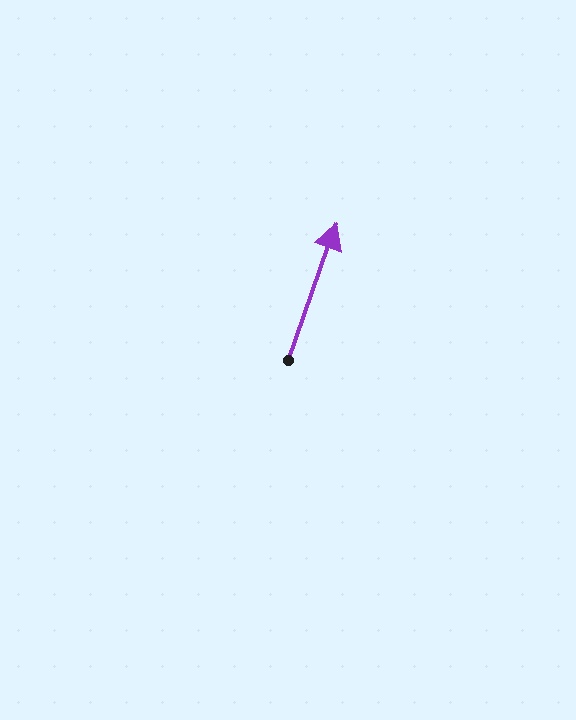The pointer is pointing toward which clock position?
Roughly 1 o'clock.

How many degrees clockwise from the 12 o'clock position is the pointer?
Approximately 20 degrees.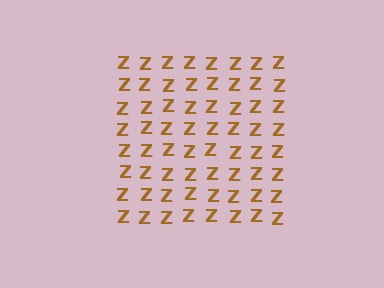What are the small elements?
The small elements are letter Z's.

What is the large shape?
The large shape is a square.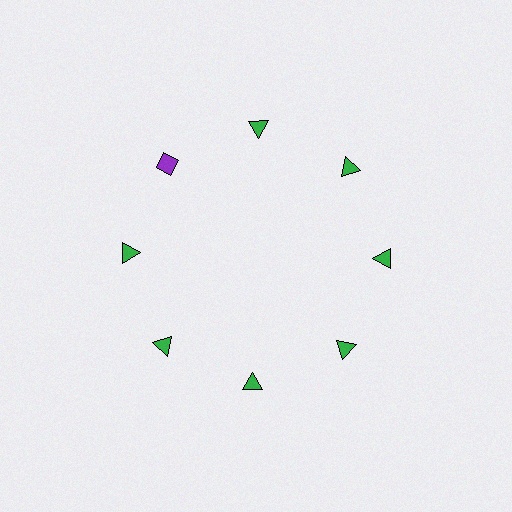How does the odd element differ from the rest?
It differs in both color (purple instead of green) and shape (diamond instead of triangle).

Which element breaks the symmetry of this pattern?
The purple diamond at roughly the 10 o'clock position breaks the symmetry. All other shapes are green triangles.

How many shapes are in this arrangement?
There are 8 shapes arranged in a ring pattern.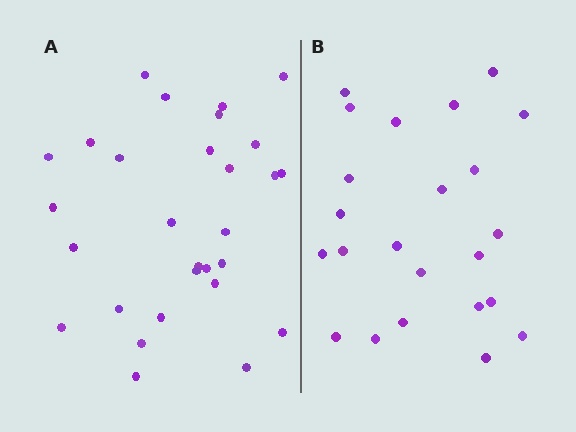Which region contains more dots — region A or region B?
Region A (the left region) has more dots.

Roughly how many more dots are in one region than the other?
Region A has about 6 more dots than region B.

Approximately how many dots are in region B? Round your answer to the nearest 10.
About 20 dots. (The exact count is 23, which rounds to 20.)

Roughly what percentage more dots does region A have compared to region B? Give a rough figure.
About 25% more.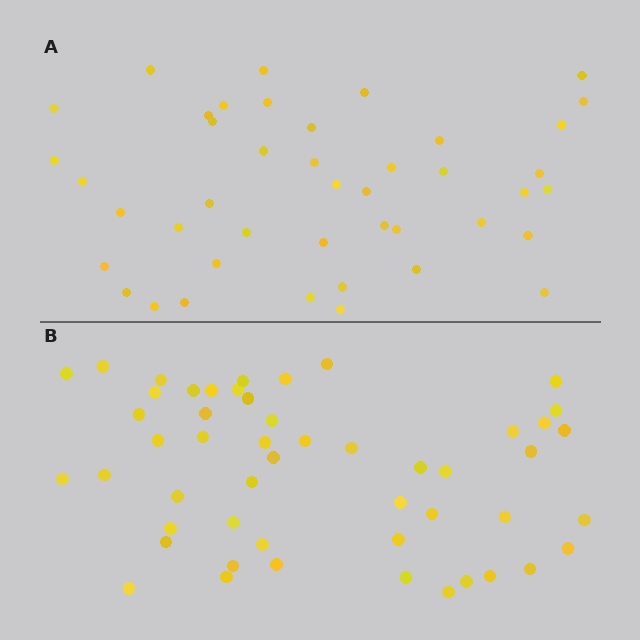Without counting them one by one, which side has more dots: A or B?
Region B (the bottom region) has more dots.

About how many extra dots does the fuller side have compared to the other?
Region B has roughly 8 or so more dots than region A.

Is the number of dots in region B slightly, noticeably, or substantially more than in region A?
Region B has only slightly more — the two regions are fairly close. The ratio is roughly 1.2 to 1.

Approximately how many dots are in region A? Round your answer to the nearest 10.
About 40 dots. (The exact count is 43, which rounds to 40.)